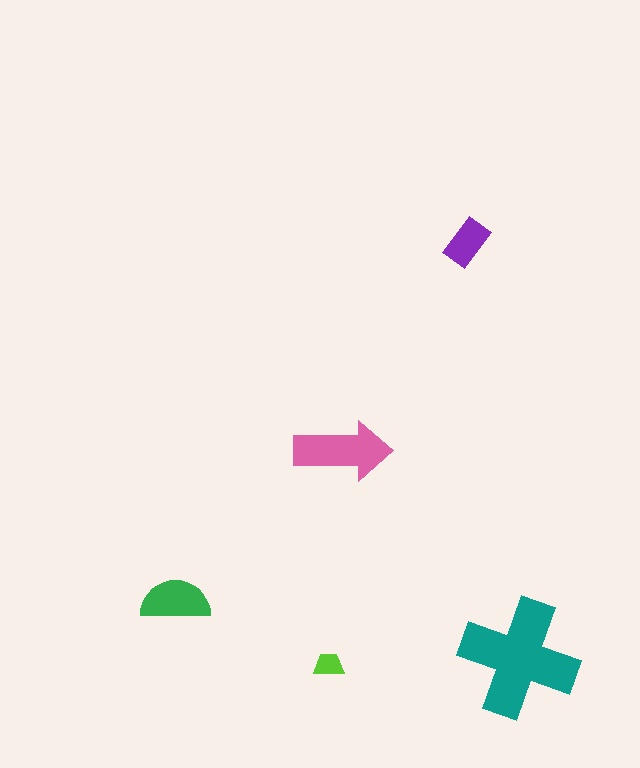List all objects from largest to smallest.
The teal cross, the pink arrow, the green semicircle, the purple rectangle, the lime trapezoid.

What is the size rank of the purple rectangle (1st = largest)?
4th.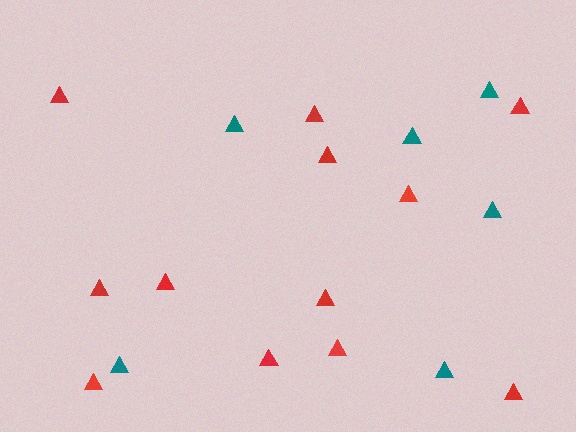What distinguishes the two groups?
There are 2 groups: one group of teal triangles (6) and one group of red triangles (12).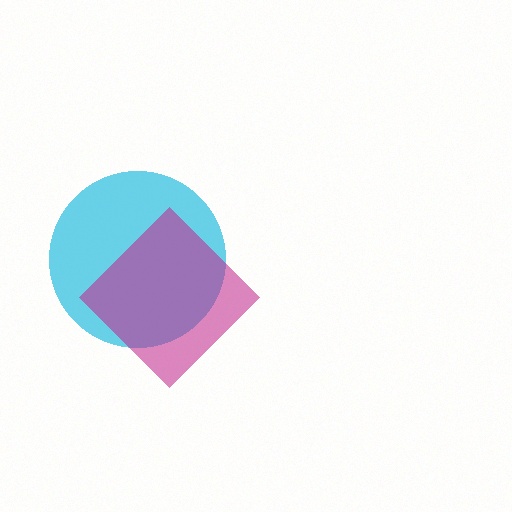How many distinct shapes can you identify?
There are 2 distinct shapes: a cyan circle, a magenta diamond.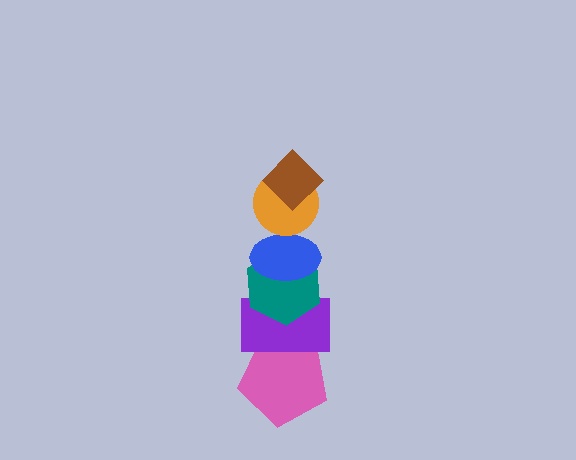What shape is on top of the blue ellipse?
The orange circle is on top of the blue ellipse.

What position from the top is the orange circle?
The orange circle is 2nd from the top.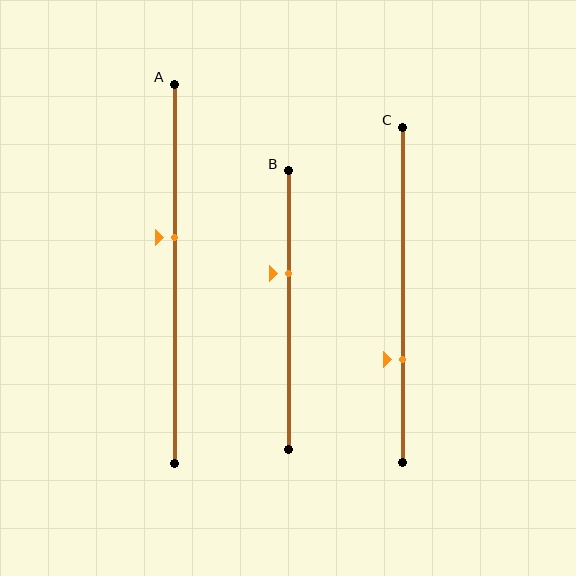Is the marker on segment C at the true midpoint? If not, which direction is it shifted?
No, the marker on segment C is shifted downward by about 19% of the segment length.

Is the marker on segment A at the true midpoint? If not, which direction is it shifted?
No, the marker on segment A is shifted upward by about 9% of the segment length.